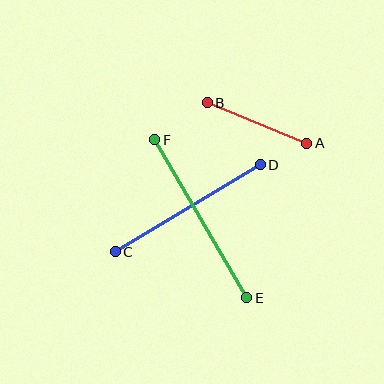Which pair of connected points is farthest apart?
Points E and F are farthest apart.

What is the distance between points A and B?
The distance is approximately 108 pixels.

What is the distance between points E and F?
The distance is approximately 183 pixels.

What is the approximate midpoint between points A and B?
The midpoint is at approximately (257, 123) pixels.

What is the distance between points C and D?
The distance is approximately 169 pixels.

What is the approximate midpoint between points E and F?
The midpoint is at approximately (201, 219) pixels.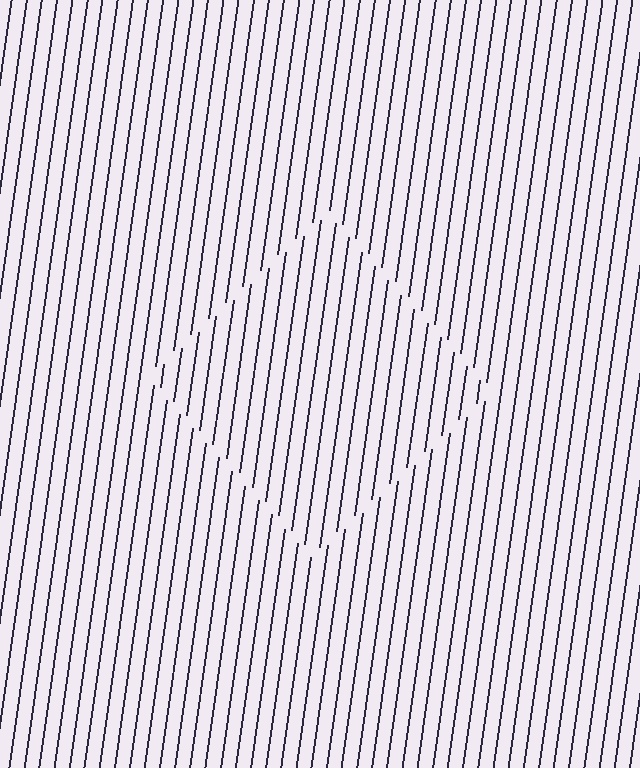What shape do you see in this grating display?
An illusory square. The interior of the shape contains the same grating, shifted by half a period — the contour is defined by the phase discontinuity where line-ends from the inner and outer gratings abut.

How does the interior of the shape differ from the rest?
The interior of the shape contains the same grating, shifted by half a period — the contour is defined by the phase discontinuity where line-ends from the inner and outer gratings abut.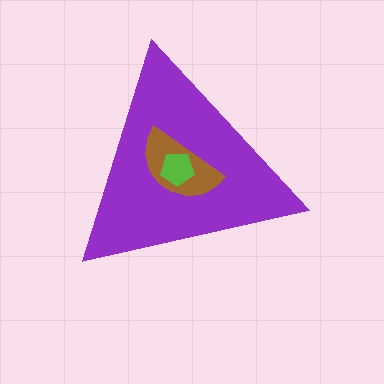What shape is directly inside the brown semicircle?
The lime pentagon.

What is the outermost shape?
The purple triangle.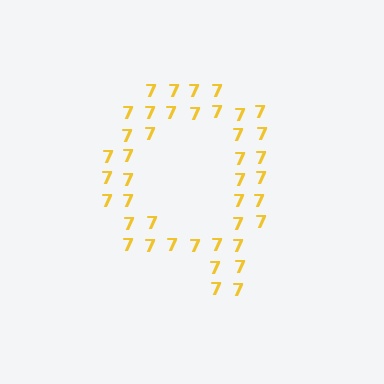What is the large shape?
The large shape is the letter Q.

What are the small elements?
The small elements are digit 7's.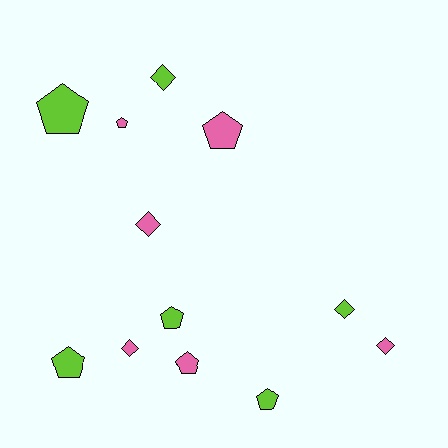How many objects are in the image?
There are 12 objects.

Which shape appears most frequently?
Pentagon, with 7 objects.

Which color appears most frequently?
Lime, with 6 objects.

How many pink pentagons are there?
There are 3 pink pentagons.